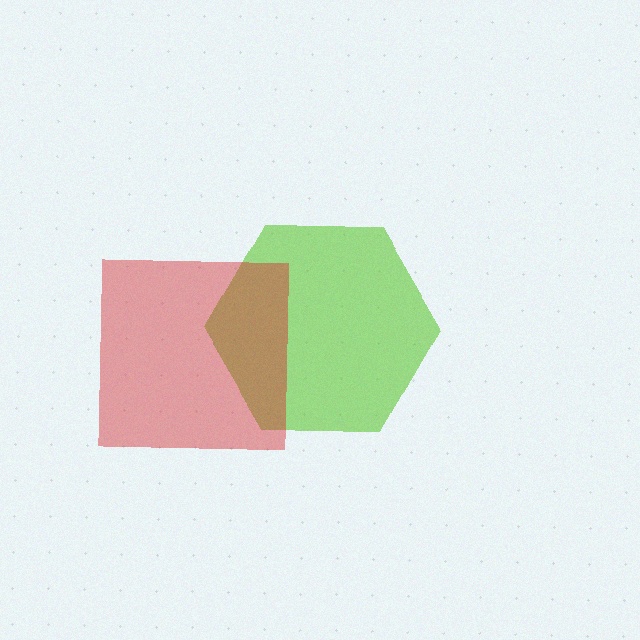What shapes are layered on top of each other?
The layered shapes are: a lime hexagon, a red square.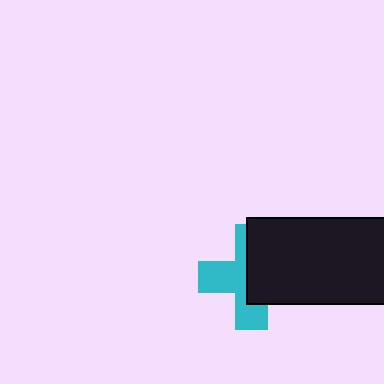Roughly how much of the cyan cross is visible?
About half of it is visible (roughly 48%).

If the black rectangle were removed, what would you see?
You would see the complete cyan cross.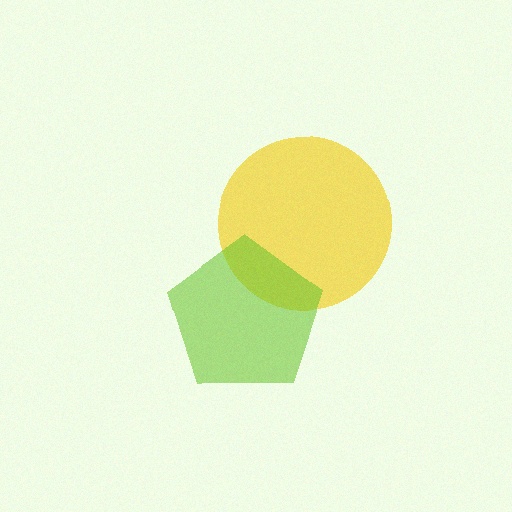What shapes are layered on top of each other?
The layered shapes are: a yellow circle, a lime pentagon.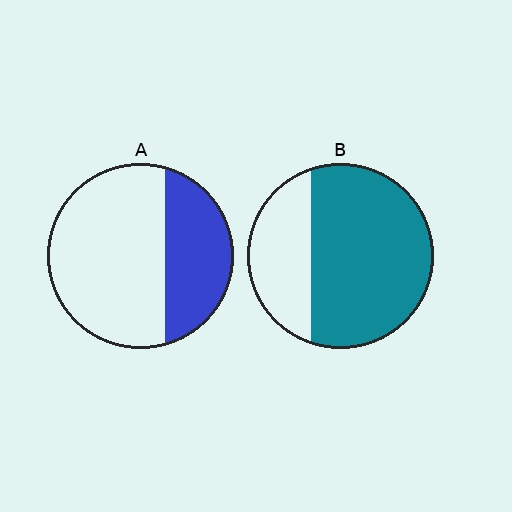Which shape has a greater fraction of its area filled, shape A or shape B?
Shape B.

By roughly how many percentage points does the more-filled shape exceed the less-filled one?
By roughly 35 percentage points (B over A).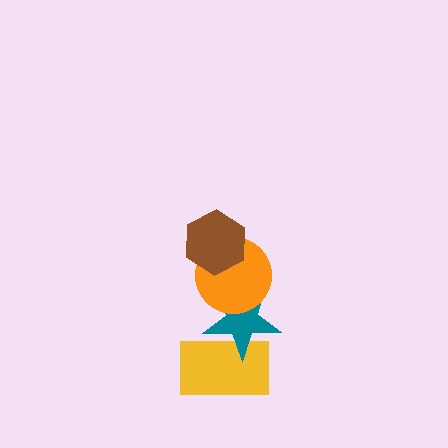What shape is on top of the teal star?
The orange circle is on top of the teal star.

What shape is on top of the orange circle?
The brown hexagon is on top of the orange circle.